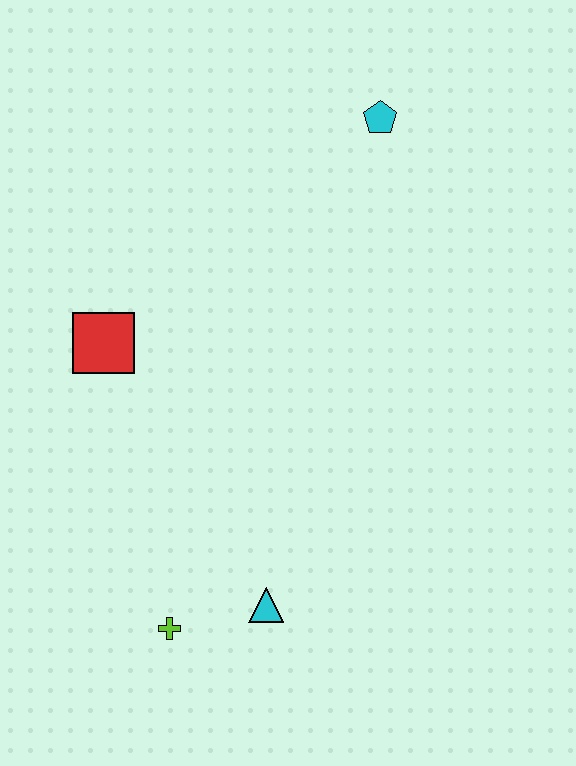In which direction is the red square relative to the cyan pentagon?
The red square is to the left of the cyan pentagon.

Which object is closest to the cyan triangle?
The lime cross is closest to the cyan triangle.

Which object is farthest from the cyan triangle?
The cyan pentagon is farthest from the cyan triangle.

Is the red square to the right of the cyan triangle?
No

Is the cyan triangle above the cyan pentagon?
No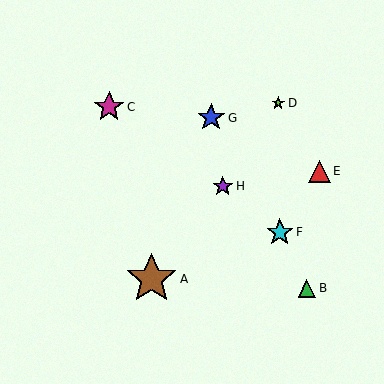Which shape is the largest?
The brown star (labeled A) is the largest.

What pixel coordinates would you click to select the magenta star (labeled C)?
Click at (109, 107) to select the magenta star C.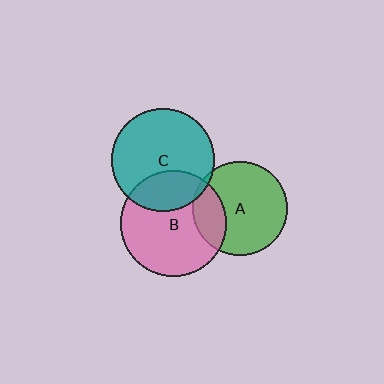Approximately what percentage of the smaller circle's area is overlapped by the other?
Approximately 5%.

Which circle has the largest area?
Circle B (pink).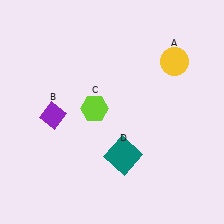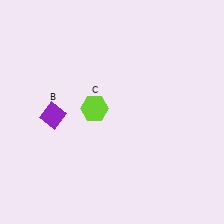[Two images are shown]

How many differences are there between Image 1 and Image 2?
There are 2 differences between the two images.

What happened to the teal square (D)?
The teal square (D) was removed in Image 2. It was in the bottom-right area of Image 1.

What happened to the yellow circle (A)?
The yellow circle (A) was removed in Image 2. It was in the top-right area of Image 1.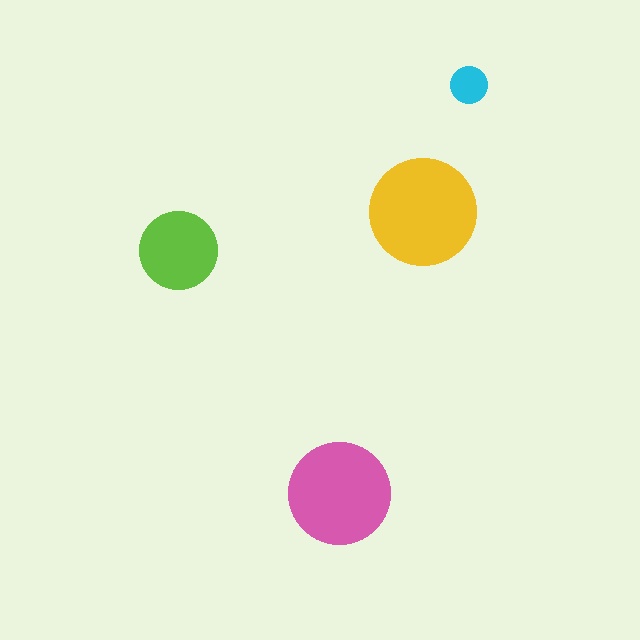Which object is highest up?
The cyan circle is topmost.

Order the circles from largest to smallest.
the yellow one, the pink one, the lime one, the cyan one.